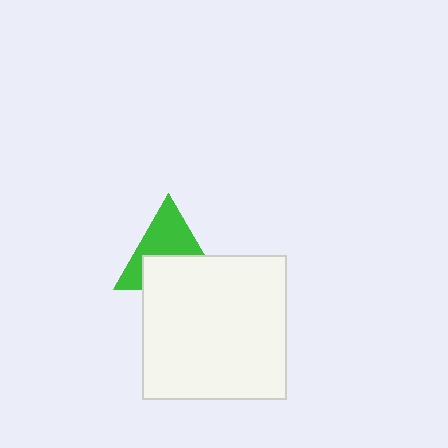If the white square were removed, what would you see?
You would see the complete green triangle.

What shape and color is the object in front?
The object in front is a white square.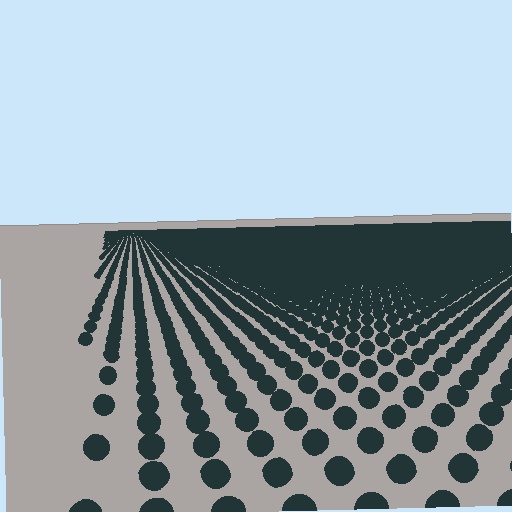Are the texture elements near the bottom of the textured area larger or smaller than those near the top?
Larger. Near the bottom, elements are closer to the viewer and appear at a bigger on-screen size.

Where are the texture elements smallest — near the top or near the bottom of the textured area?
Near the top.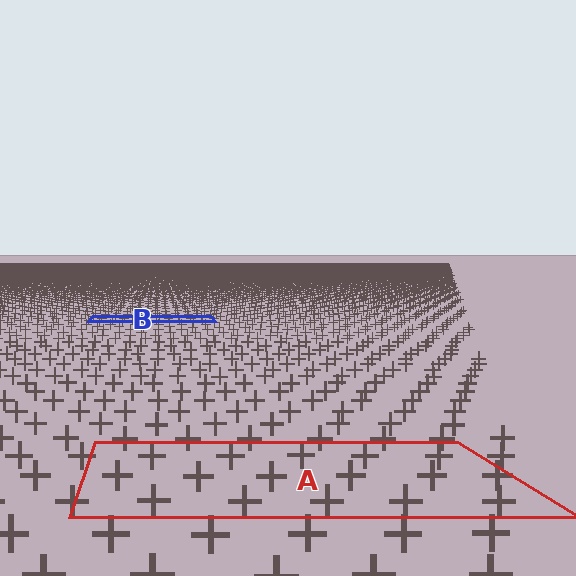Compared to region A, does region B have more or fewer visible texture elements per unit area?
Region B has more texture elements per unit area — they are packed more densely because it is farther away.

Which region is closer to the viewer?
Region A is closer. The texture elements there are larger and more spread out.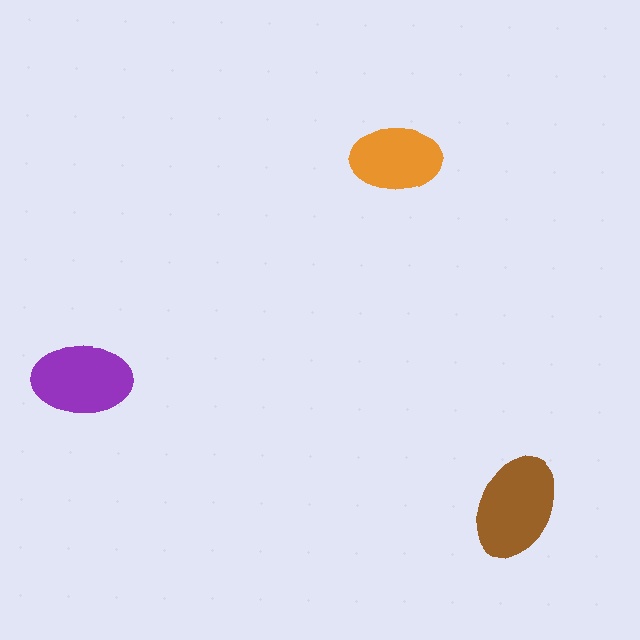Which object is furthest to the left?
The purple ellipse is leftmost.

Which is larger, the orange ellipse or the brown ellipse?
The brown one.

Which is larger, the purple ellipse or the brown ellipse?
The brown one.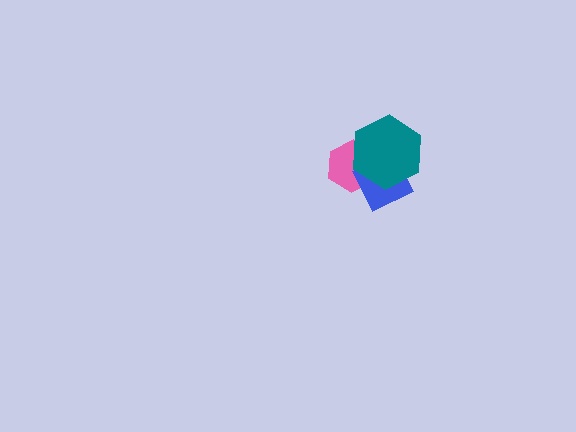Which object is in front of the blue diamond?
The teal hexagon is in front of the blue diamond.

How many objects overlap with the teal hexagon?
2 objects overlap with the teal hexagon.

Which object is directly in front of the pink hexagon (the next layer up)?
The blue diamond is directly in front of the pink hexagon.